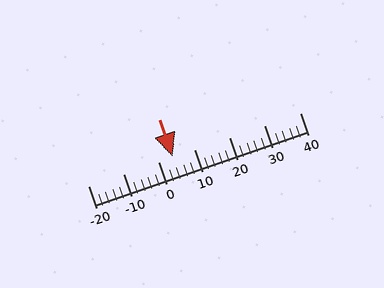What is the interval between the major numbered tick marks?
The major tick marks are spaced 10 units apart.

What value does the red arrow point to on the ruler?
The red arrow points to approximately 4.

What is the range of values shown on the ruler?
The ruler shows values from -20 to 40.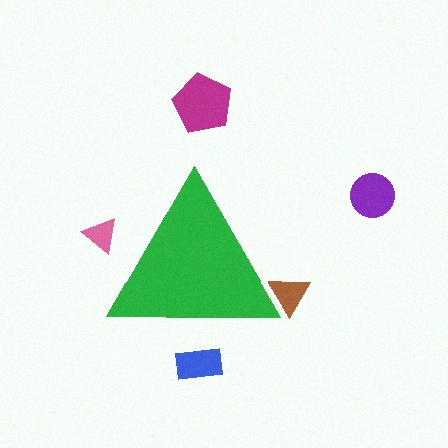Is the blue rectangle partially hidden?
Yes, the blue rectangle is partially hidden behind the green triangle.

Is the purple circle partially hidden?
No, the purple circle is fully visible.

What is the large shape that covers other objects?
A green triangle.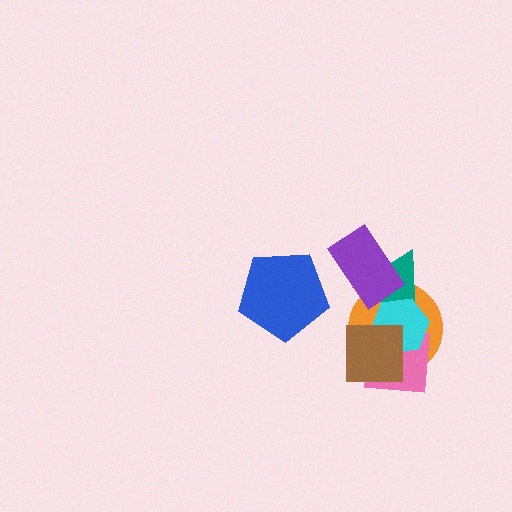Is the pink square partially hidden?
Yes, it is partially covered by another shape.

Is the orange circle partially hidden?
Yes, it is partially covered by another shape.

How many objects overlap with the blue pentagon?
0 objects overlap with the blue pentagon.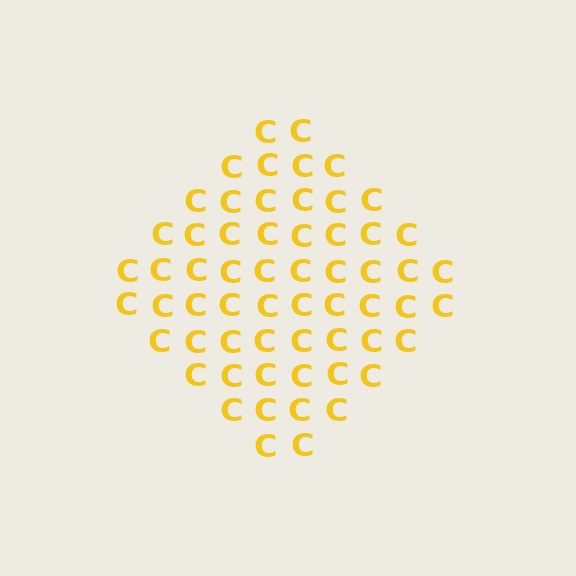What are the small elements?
The small elements are letter C's.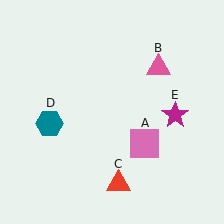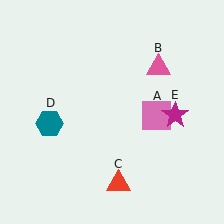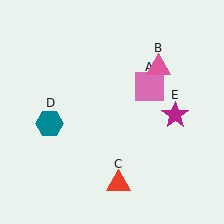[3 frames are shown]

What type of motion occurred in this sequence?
The pink square (object A) rotated counterclockwise around the center of the scene.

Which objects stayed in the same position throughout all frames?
Pink triangle (object B) and red triangle (object C) and teal hexagon (object D) and magenta star (object E) remained stationary.